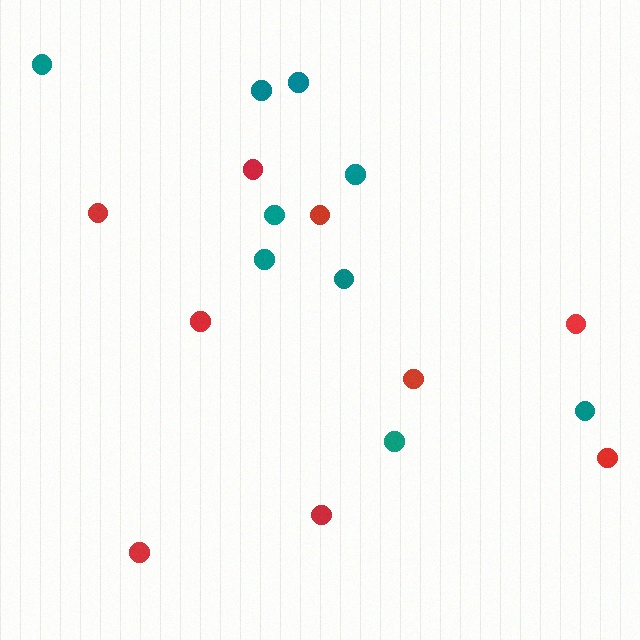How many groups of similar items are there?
There are 2 groups: one group of teal circles (9) and one group of red circles (9).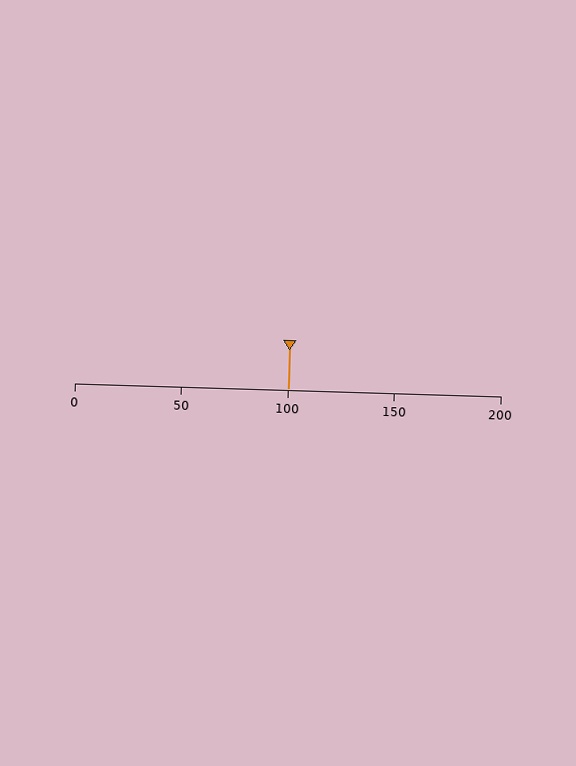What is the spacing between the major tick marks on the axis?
The major ticks are spaced 50 apart.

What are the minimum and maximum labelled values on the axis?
The axis runs from 0 to 200.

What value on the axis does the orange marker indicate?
The marker indicates approximately 100.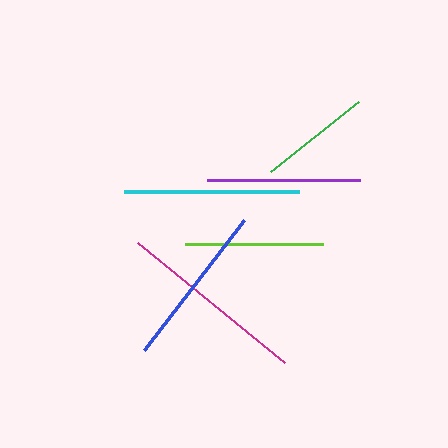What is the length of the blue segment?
The blue segment is approximately 164 pixels long.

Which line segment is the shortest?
The green line is the shortest at approximately 113 pixels.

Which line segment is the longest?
The magenta line is the longest at approximately 190 pixels.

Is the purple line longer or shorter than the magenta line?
The magenta line is longer than the purple line.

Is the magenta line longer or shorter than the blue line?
The magenta line is longer than the blue line.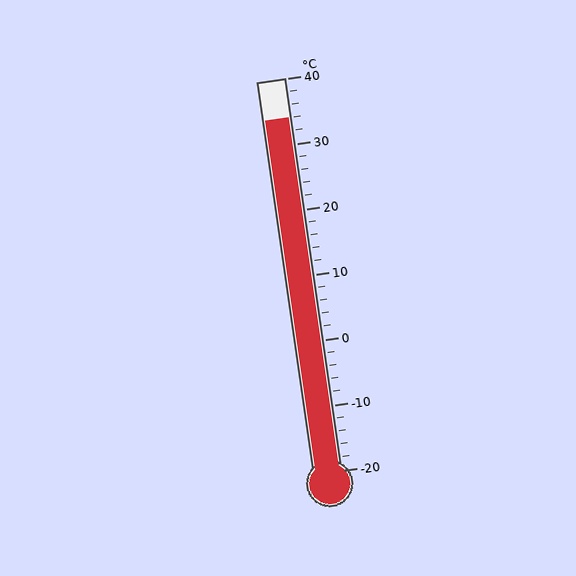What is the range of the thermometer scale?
The thermometer scale ranges from -20°C to 40°C.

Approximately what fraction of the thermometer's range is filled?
The thermometer is filled to approximately 90% of its range.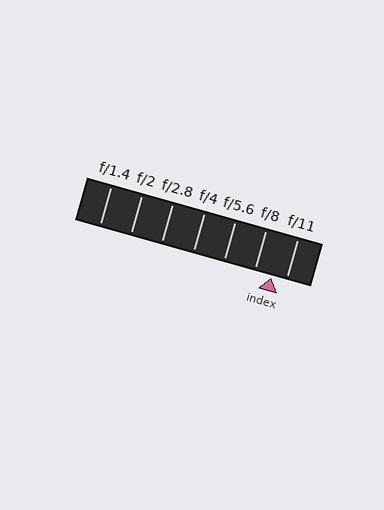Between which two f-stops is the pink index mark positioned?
The index mark is between f/8 and f/11.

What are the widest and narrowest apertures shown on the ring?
The widest aperture shown is f/1.4 and the narrowest is f/11.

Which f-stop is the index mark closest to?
The index mark is closest to f/11.